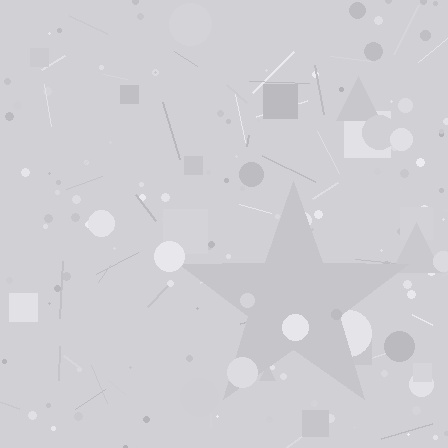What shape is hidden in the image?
A star is hidden in the image.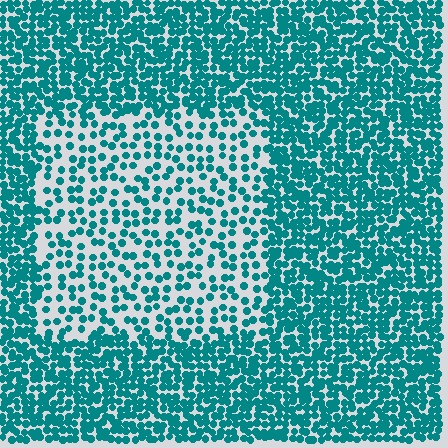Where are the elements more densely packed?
The elements are more densely packed outside the rectangle boundary.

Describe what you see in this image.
The image contains small teal elements arranged at two different densities. A rectangle-shaped region is visible where the elements are less densely packed than the surrounding area.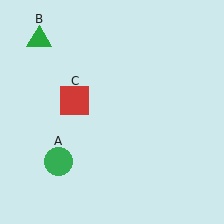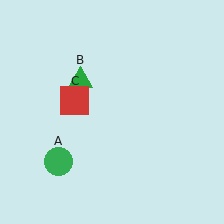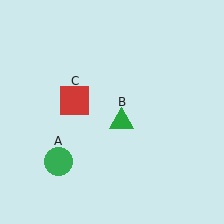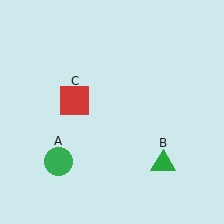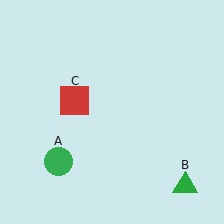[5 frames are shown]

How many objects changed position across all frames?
1 object changed position: green triangle (object B).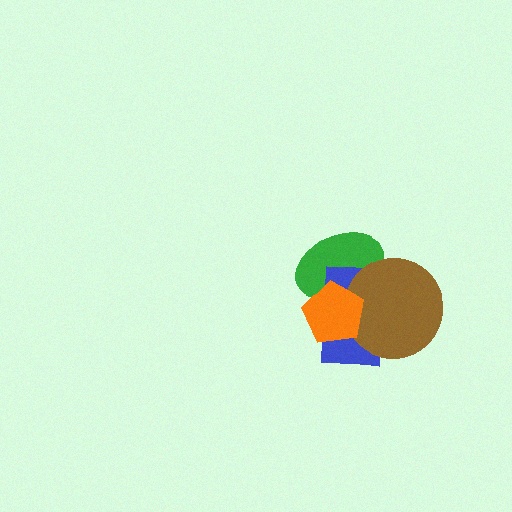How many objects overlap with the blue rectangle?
3 objects overlap with the blue rectangle.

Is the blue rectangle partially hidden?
Yes, it is partially covered by another shape.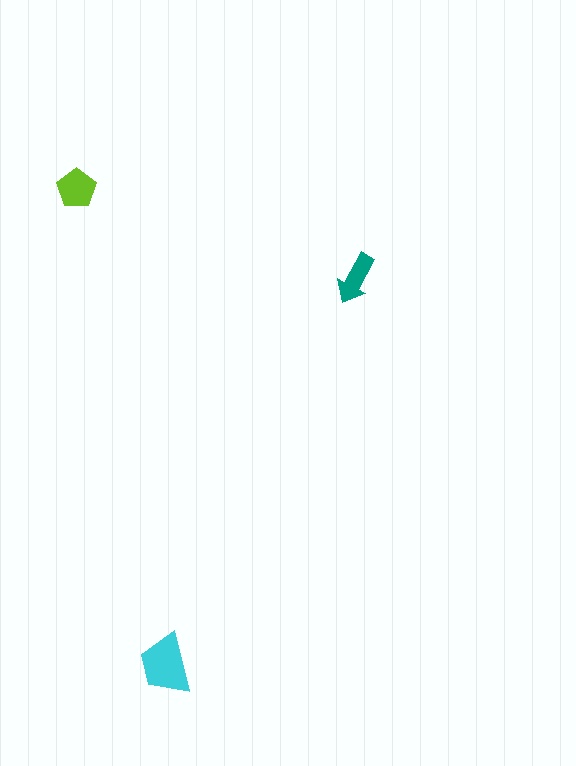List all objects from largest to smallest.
The cyan trapezoid, the lime pentagon, the teal arrow.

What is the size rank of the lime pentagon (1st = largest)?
2nd.